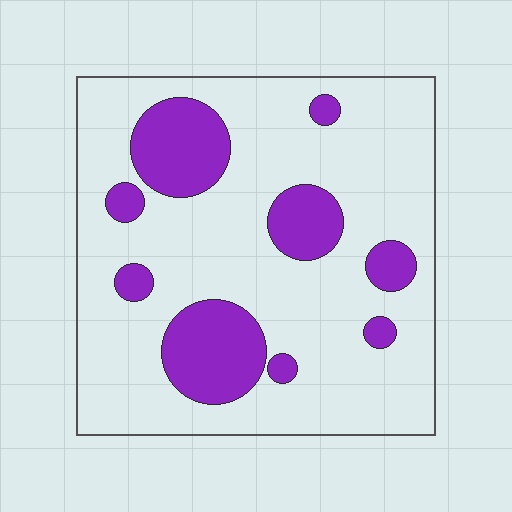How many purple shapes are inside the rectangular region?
9.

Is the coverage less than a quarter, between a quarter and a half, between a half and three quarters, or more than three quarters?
Less than a quarter.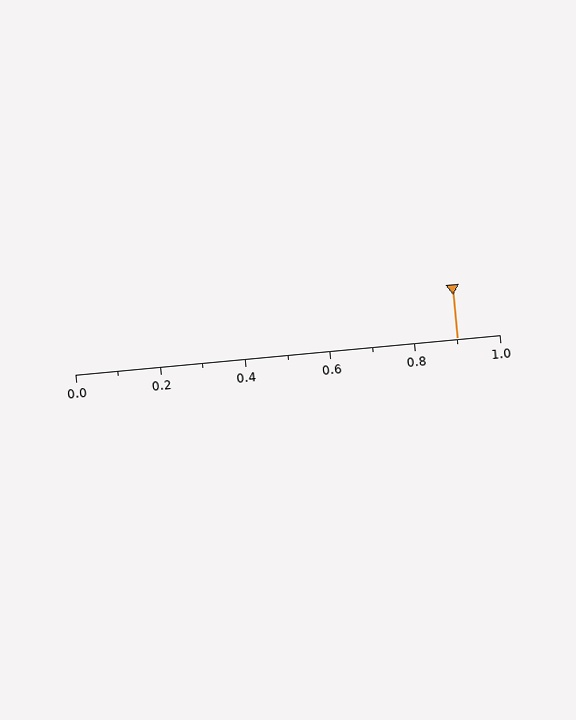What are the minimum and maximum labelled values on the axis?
The axis runs from 0.0 to 1.0.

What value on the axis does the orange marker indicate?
The marker indicates approximately 0.9.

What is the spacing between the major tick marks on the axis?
The major ticks are spaced 0.2 apart.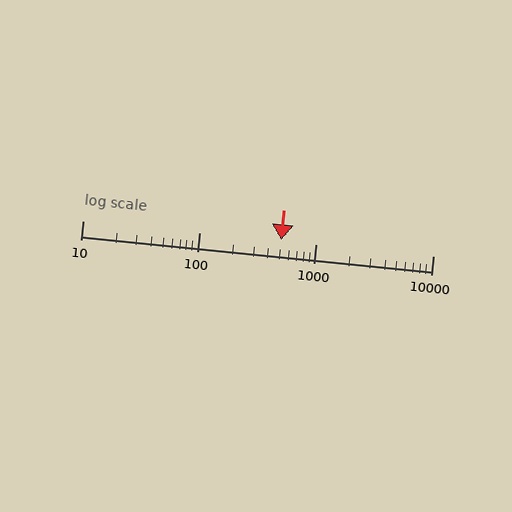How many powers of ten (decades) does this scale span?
The scale spans 3 decades, from 10 to 10000.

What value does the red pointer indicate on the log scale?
The pointer indicates approximately 500.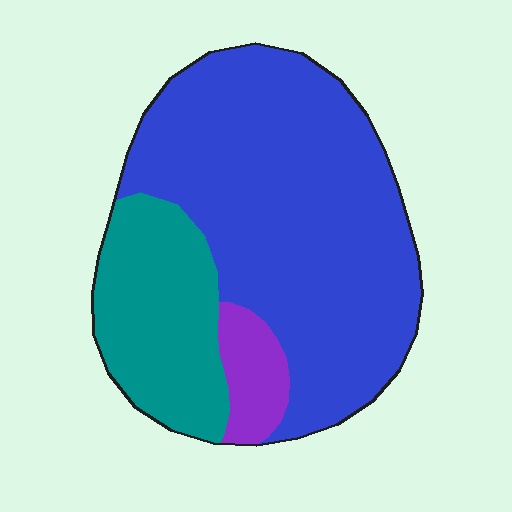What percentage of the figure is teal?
Teal takes up about one quarter (1/4) of the figure.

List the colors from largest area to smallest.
From largest to smallest: blue, teal, purple.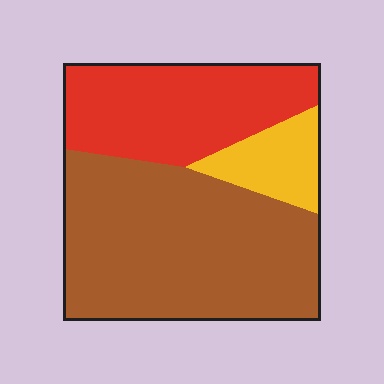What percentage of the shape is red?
Red takes up between a sixth and a third of the shape.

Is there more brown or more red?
Brown.